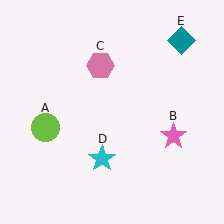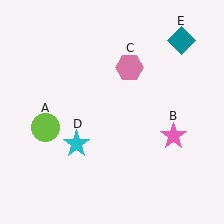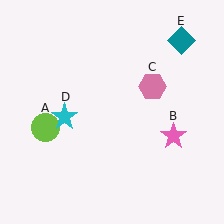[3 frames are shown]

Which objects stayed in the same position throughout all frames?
Lime circle (object A) and pink star (object B) and teal diamond (object E) remained stationary.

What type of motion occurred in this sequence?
The pink hexagon (object C), cyan star (object D) rotated clockwise around the center of the scene.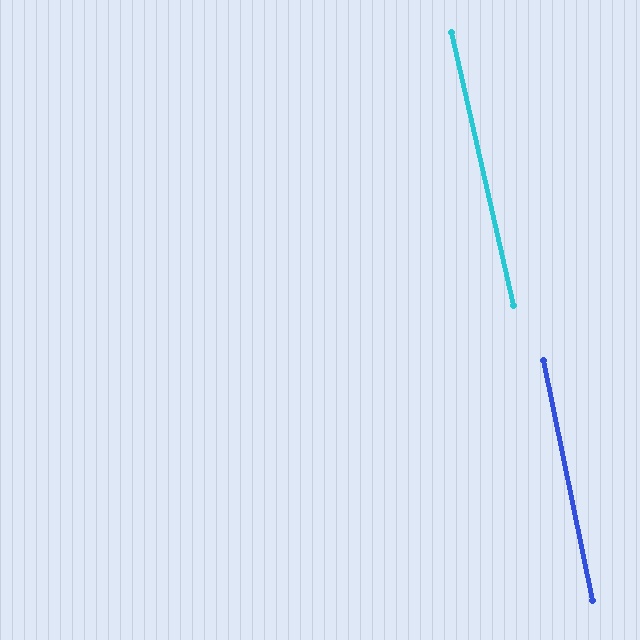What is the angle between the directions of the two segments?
Approximately 1 degree.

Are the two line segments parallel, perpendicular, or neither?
Parallel — their directions differ by only 1.5°.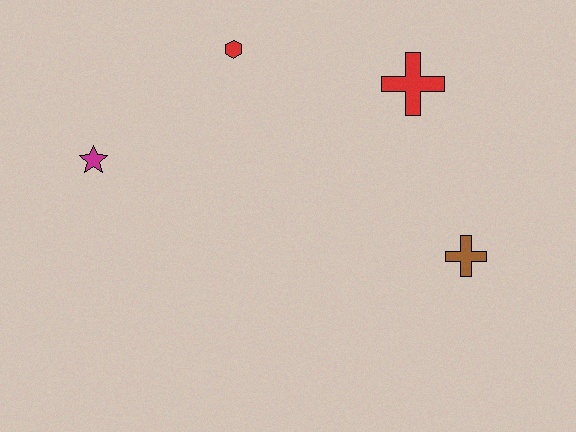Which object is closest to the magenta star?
The red hexagon is closest to the magenta star.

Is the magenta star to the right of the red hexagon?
No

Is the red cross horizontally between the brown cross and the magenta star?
Yes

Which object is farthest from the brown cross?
The magenta star is farthest from the brown cross.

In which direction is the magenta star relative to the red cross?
The magenta star is to the left of the red cross.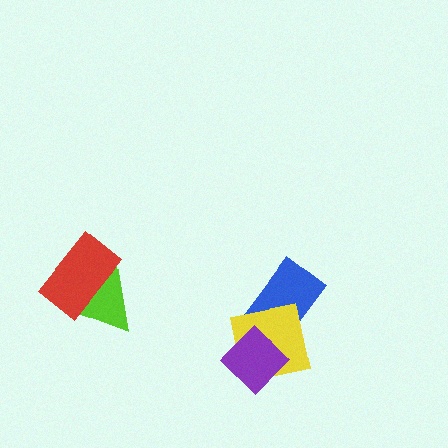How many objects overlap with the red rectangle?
1 object overlaps with the red rectangle.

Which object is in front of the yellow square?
The purple diamond is in front of the yellow square.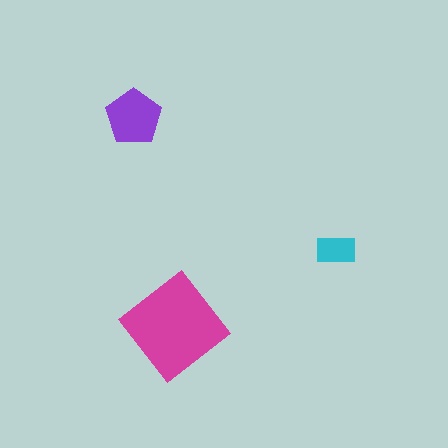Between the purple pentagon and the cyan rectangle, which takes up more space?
The purple pentagon.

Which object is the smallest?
The cyan rectangle.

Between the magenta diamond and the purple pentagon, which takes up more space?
The magenta diamond.